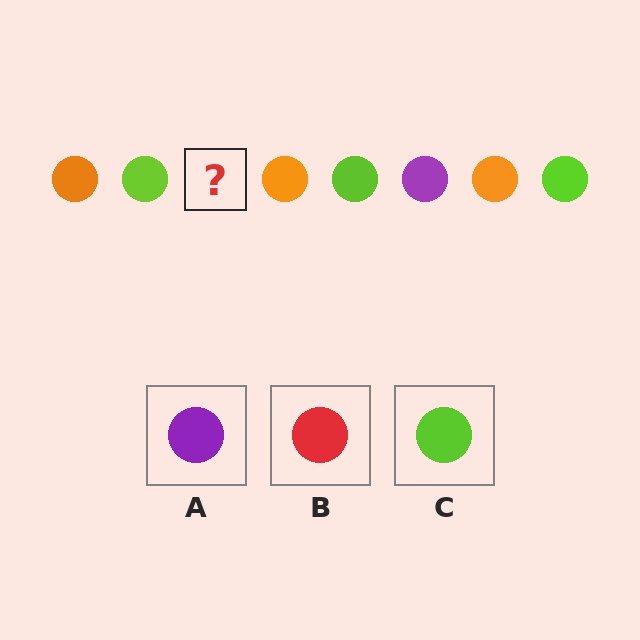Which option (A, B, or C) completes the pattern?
A.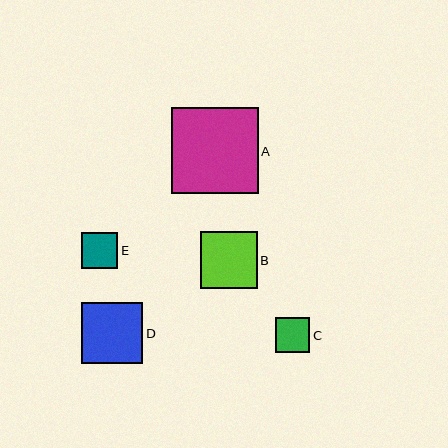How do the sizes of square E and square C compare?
Square E and square C are approximately the same size.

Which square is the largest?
Square A is the largest with a size of approximately 86 pixels.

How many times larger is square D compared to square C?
Square D is approximately 1.8 times the size of square C.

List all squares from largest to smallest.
From largest to smallest: A, D, B, E, C.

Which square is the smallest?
Square C is the smallest with a size of approximately 35 pixels.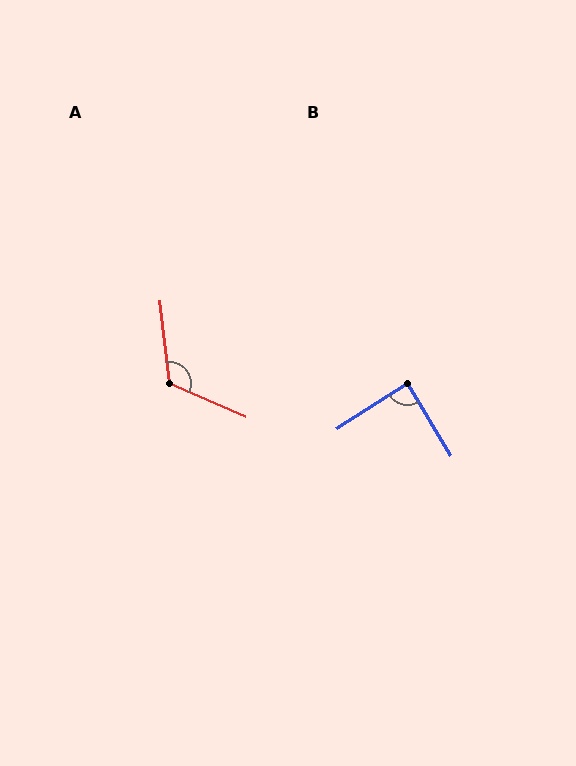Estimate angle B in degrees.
Approximately 89 degrees.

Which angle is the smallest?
B, at approximately 89 degrees.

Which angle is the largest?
A, at approximately 120 degrees.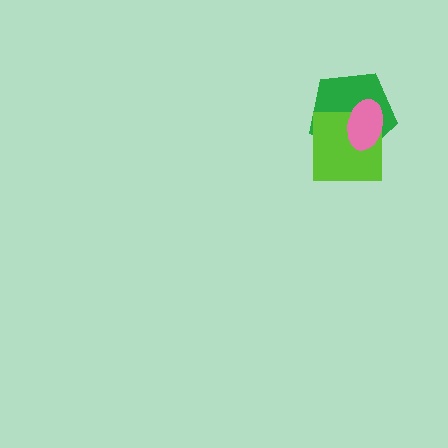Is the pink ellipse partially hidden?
No, no other shape covers it.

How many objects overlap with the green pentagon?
2 objects overlap with the green pentagon.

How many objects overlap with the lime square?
2 objects overlap with the lime square.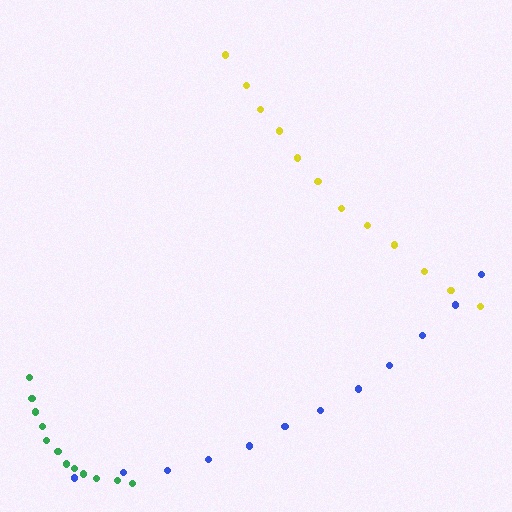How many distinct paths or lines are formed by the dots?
There are 3 distinct paths.